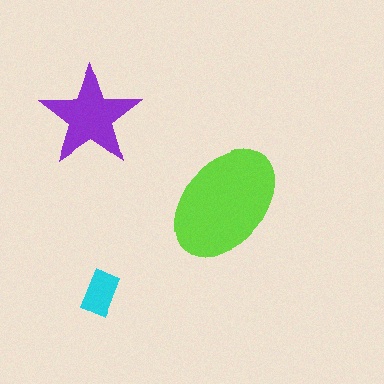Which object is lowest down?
The cyan rectangle is bottommost.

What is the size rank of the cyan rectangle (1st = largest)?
3rd.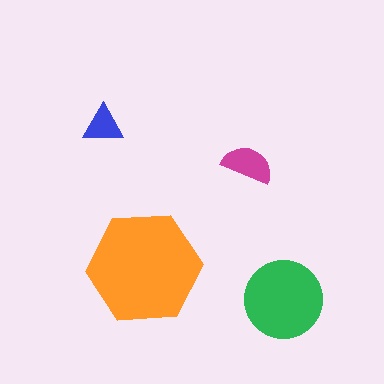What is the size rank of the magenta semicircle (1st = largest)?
3rd.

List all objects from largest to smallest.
The orange hexagon, the green circle, the magenta semicircle, the blue triangle.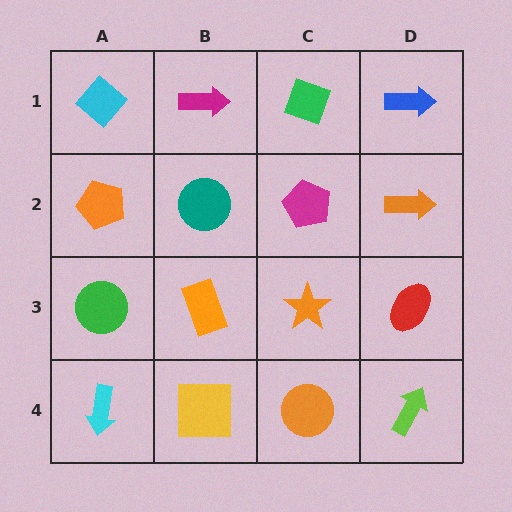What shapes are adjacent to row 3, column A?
An orange pentagon (row 2, column A), a cyan arrow (row 4, column A), an orange rectangle (row 3, column B).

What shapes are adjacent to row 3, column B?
A teal circle (row 2, column B), a yellow square (row 4, column B), a green circle (row 3, column A), an orange star (row 3, column C).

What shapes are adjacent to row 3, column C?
A magenta pentagon (row 2, column C), an orange circle (row 4, column C), an orange rectangle (row 3, column B), a red ellipse (row 3, column D).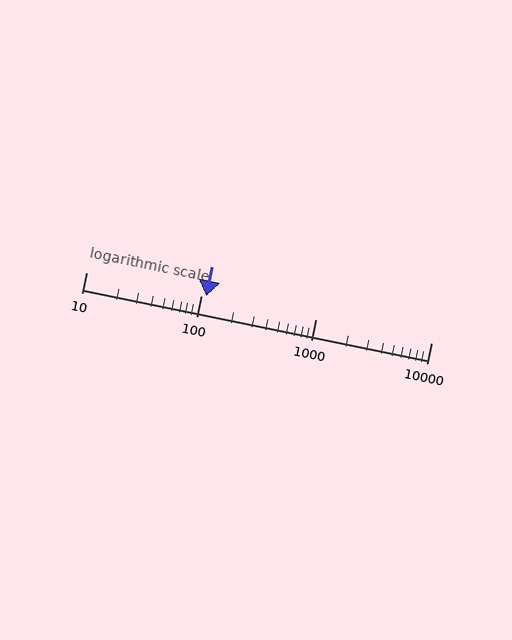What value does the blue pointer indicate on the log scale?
The pointer indicates approximately 110.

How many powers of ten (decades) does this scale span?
The scale spans 3 decades, from 10 to 10000.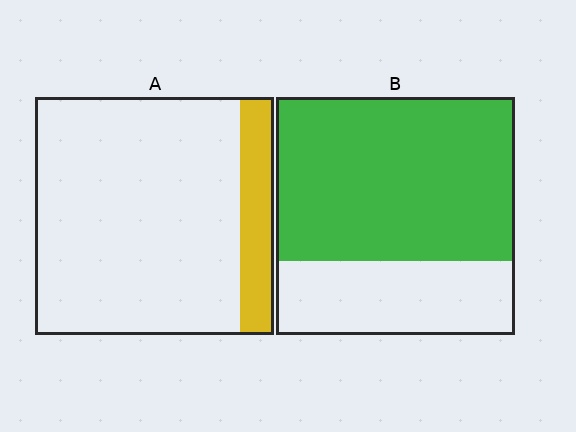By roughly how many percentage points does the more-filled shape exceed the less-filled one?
By roughly 55 percentage points (B over A).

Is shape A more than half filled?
No.